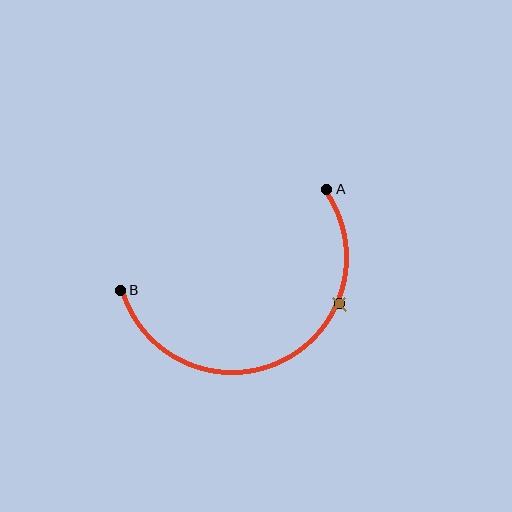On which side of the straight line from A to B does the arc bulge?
The arc bulges below the straight line connecting A and B.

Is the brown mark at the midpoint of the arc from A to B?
No. The brown mark lies on the arc but is closer to endpoint A. The arc midpoint would be at the point on the curve equidistant along the arc from both A and B.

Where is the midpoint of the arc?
The arc midpoint is the point on the curve farthest from the straight line joining A and B. It sits below that line.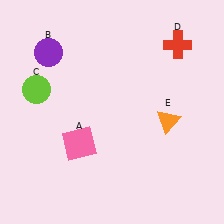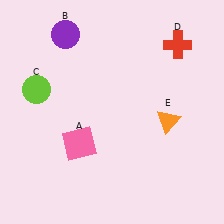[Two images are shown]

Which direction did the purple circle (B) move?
The purple circle (B) moved up.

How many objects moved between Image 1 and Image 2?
1 object moved between the two images.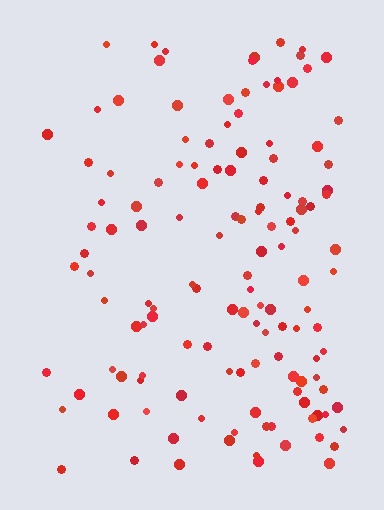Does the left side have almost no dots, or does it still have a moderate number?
Still a moderate number, just noticeably fewer than the right.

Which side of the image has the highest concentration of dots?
The right.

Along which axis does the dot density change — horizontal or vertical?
Horizontal.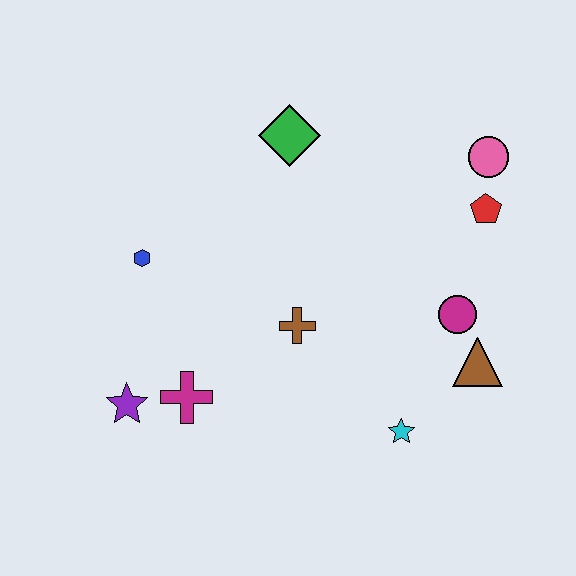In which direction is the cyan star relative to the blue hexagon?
The cyan star is to the right of the blue hexagon.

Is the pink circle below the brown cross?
No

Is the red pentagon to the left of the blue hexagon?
No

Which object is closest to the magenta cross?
The purple star is closest to the magenta cross.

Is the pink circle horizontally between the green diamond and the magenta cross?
No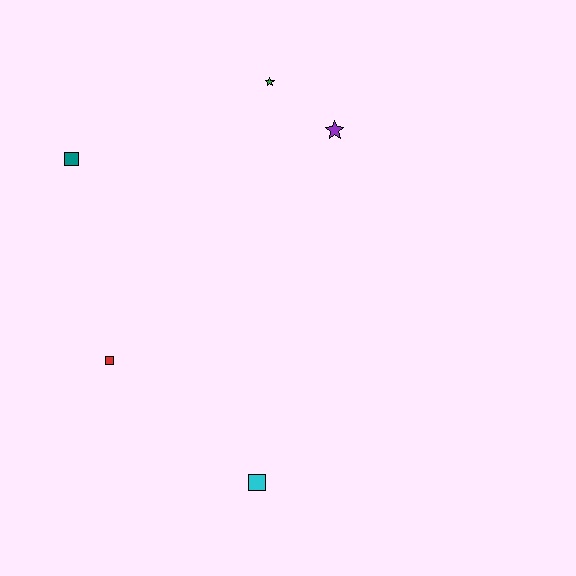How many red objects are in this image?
There is 1 red object.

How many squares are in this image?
There are 3 squares.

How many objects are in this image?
There are 5 objects.